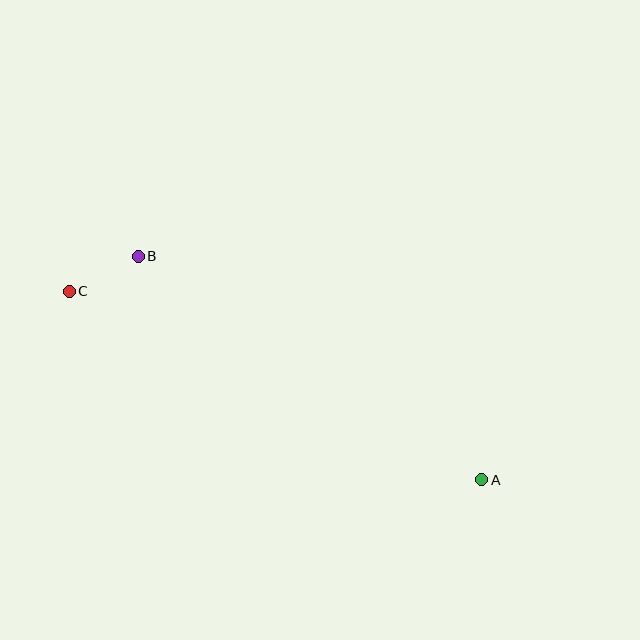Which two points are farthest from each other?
Points A and C are farthest from each other.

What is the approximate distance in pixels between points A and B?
The distance between A and B is approximately 410 pixels.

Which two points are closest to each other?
Points B and C are closest to each other.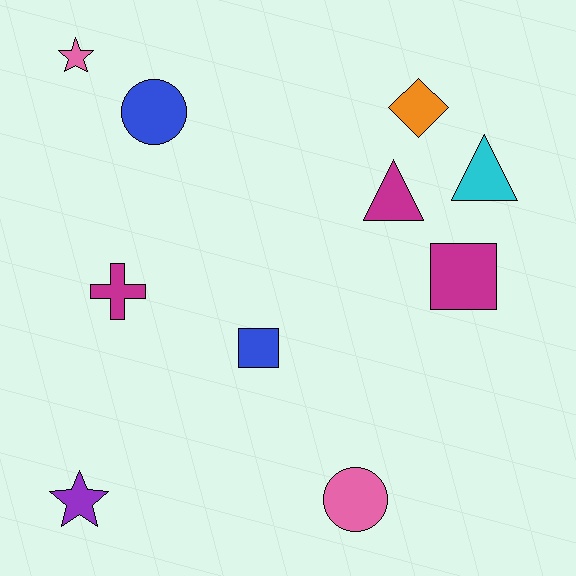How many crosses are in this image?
There is 1 cross.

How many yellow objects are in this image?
There are no yellow objects.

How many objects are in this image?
There are 10 objects.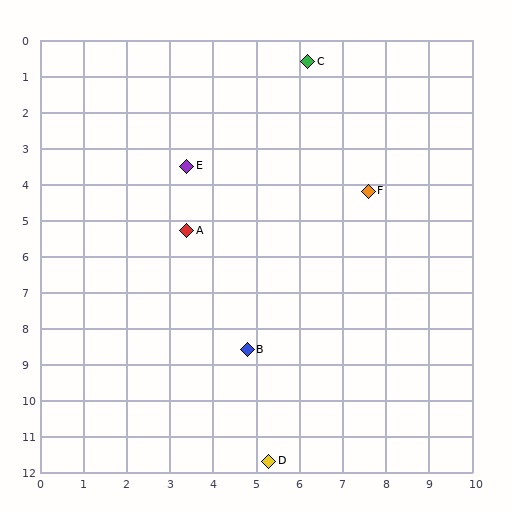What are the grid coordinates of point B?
Point B is at approximately (4.8, 8.6).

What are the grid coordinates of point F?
Point F is at approximately (7.6, 4.2).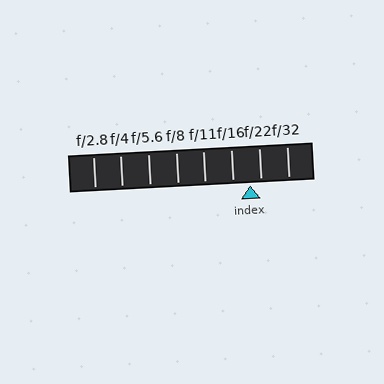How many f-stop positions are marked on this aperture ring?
There are 8 f-stop positions marked.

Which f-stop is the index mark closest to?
The index mark is closest to f/22.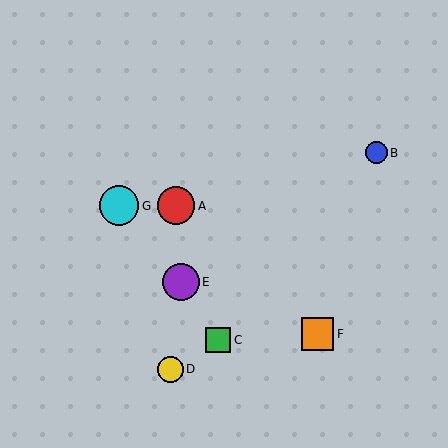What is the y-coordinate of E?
Object E is at y≈282.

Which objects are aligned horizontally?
Objects A, G are aligned horizontally.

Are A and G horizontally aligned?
Yes, both are at y≈206.